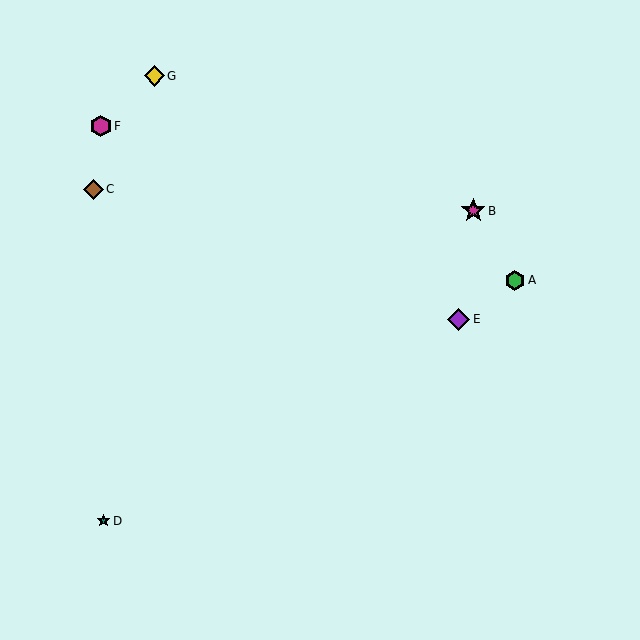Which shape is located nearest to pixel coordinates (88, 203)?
The brown diamond (labeled C) at (93, 189) is nearest to that location.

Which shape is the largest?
The magenta star (labeled B) is the largest.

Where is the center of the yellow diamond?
The center of the yellow diamond is at (154, 76).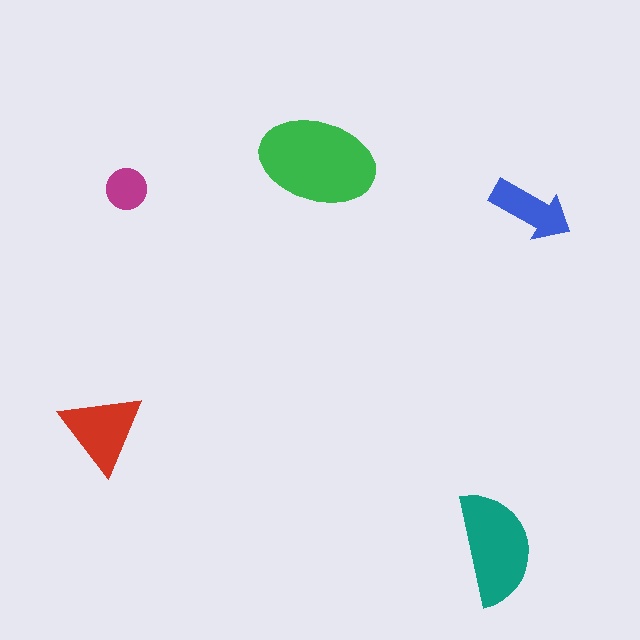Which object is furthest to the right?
The blue arrow is rightmost.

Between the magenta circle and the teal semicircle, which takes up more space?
The teal semicircle.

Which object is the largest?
The green ellipse.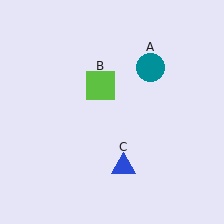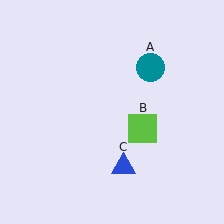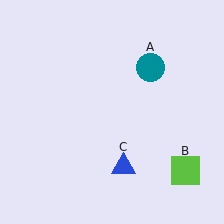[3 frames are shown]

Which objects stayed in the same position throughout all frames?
Teal circle (object A) and blue triangle (object C) remained stationary.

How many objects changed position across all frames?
1 object changed position: lime square (object B).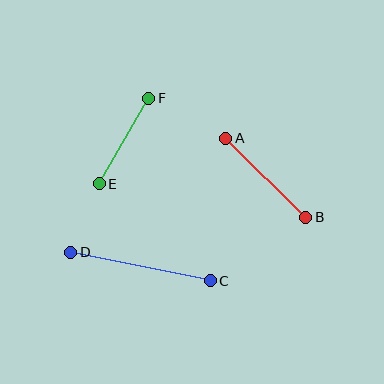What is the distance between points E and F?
The distance is approximately 99 pixels.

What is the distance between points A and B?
The distance is approximately 112 pixels.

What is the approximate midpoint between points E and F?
The midpoint is at approximately (124, 141) pixels.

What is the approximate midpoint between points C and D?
The midpoint is at approximately (141, 266) pixels.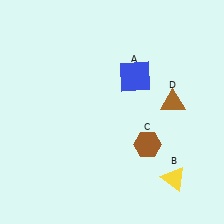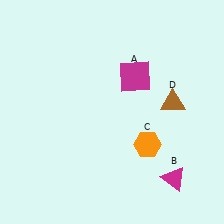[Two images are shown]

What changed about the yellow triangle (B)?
In Image 1, B is yellow. In Image 2, it changed to magenta.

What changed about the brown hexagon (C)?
In Image 1, C is brown. In Image 2, it changed to orange.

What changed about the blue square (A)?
In Image 1, A is blue. In Image 2, it changed to magenta.